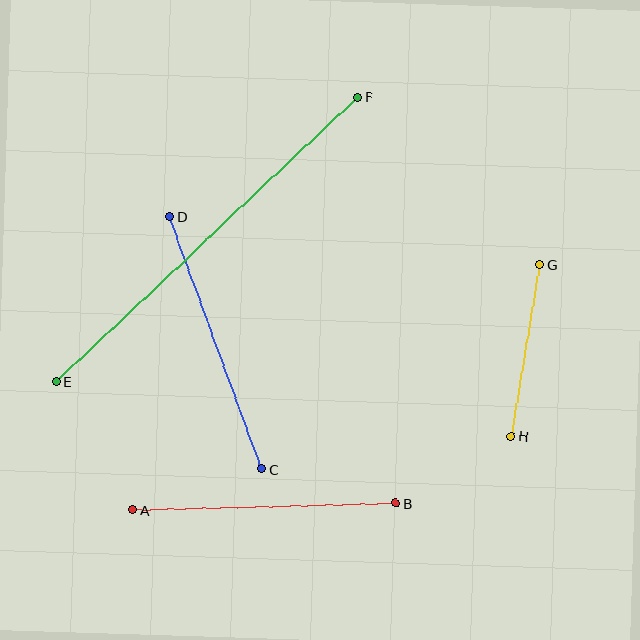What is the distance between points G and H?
The distance is approximately 174 pixels.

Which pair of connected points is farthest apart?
Points E and F are farthest apart.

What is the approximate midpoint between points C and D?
The midpoint is at approximately (216, 343) pixels.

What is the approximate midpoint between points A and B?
The midpoint is at approximately (264, 507) pixels.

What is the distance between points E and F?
The distance is approximately 415 pixels.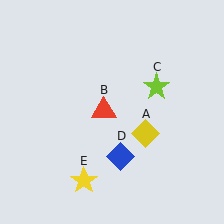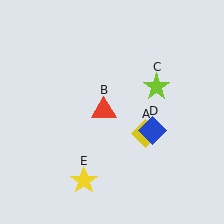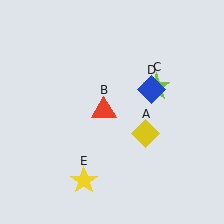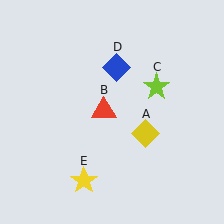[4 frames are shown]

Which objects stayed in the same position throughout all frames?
Yellow diamond (object A) and red triangle (object B) and lime star (object C) and yellow star (object E) remained stationary.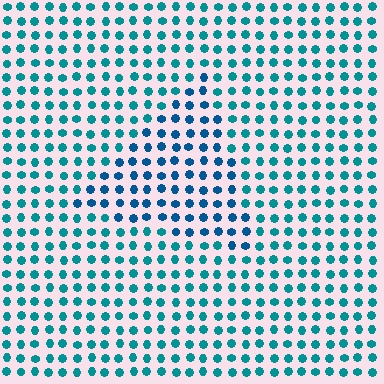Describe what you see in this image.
The image is filled with small teal elements in a uniform arrangement. A triangle-shaped region is visible where the elements are tinted to a slightly different hue, forming a subtle color boundary.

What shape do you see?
I see a triangle.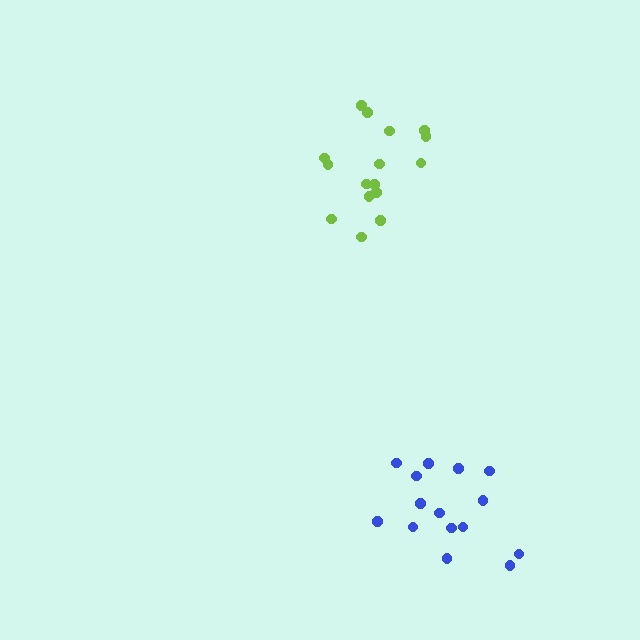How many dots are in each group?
Group 1: 15 dots, Group 2: 16 dots (31 total).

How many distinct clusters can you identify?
There are 2 distinct clusters.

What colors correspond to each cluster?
The clusters are colored: blue, lime.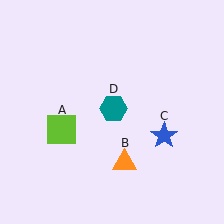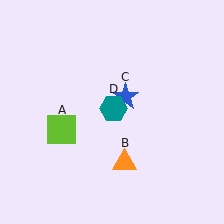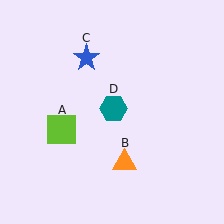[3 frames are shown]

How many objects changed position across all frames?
1 object changed position: blue star (object C).